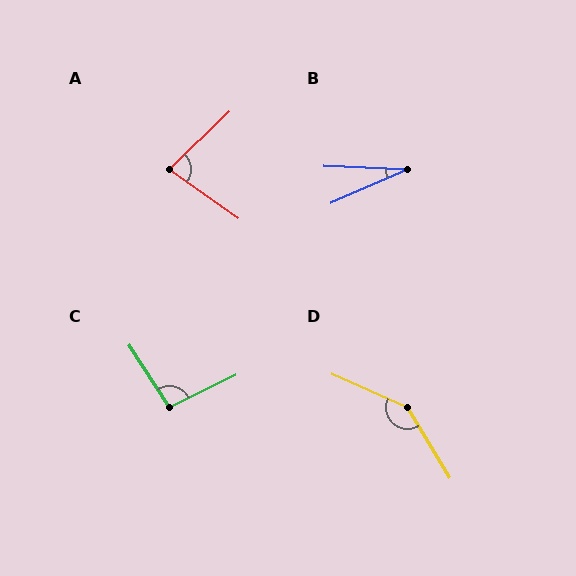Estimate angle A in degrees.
Approximately 79 degrees.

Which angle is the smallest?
B, at approximately 26 degrees.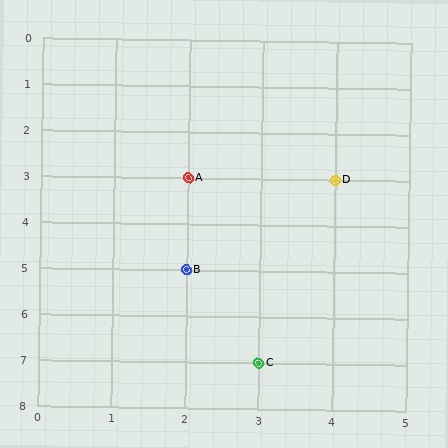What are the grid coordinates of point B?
Point B is at grid coordinates (2, 5).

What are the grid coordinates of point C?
Point C is at grid coordinates (3, 7).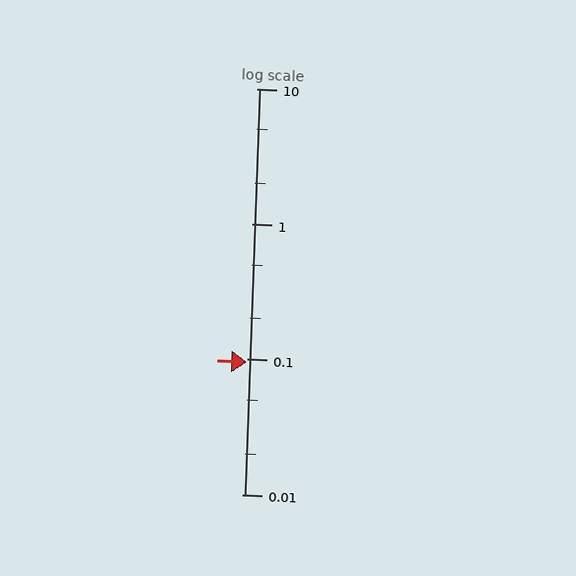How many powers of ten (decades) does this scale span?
The scale spans 3 decades, from 0.01 to 10.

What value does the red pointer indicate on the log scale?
The pointer indicates approximately 0.096.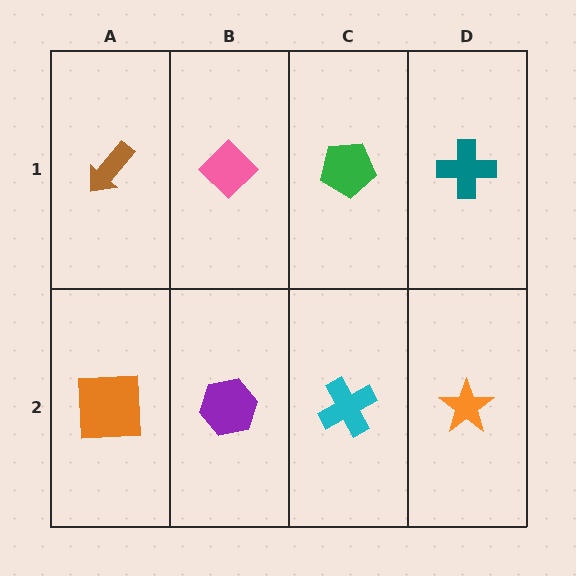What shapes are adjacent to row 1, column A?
An orange square (row 2, column A), a pink diamond (row 1, column B).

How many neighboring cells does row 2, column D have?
2.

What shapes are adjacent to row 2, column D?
A teal cross (row 1, column D), a cyan cross (row 2, column C).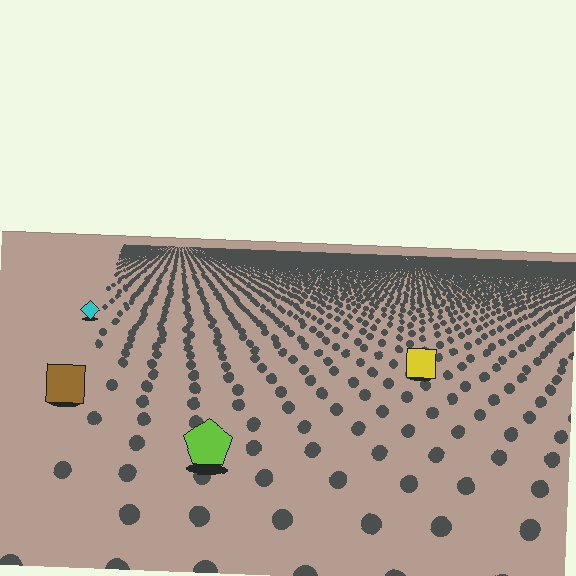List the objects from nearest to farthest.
From nearest to farthest: the lime pentagon, the brown square, the yellow square, the cyan diamond.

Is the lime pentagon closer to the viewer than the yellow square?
Yes. The lime pentagon is closer — you can tell from the texture gradient: the ground texture is coarser near it.